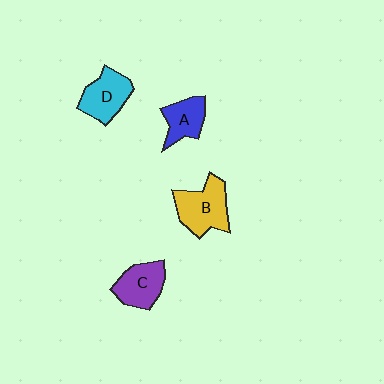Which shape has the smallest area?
Shape A (blue).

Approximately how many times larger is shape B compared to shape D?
Approximately 1.2 times.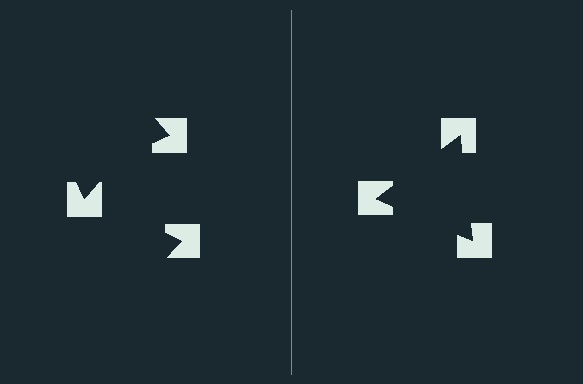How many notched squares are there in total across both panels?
6 — 3 on each side.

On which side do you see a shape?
An illusory triangle appears on the right side. On the left side the wedge cuts are rotated, so no coherent shape forms.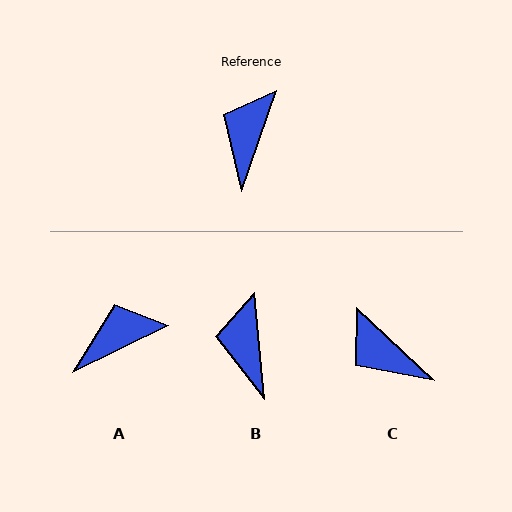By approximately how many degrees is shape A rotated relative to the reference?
Approximately 45 degrees clockwise.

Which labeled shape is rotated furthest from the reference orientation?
C, about 66 degrees away.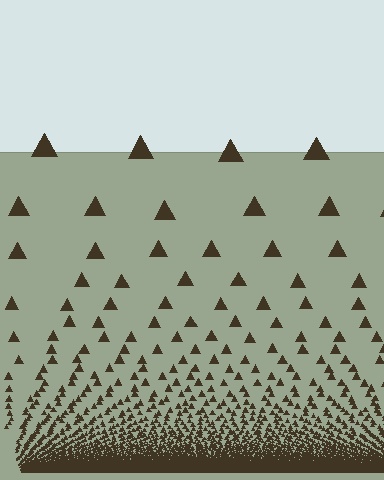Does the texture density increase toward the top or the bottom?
Density increases toward the bottom.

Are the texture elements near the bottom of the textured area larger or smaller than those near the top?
Smaller. The gradient is inverted — elements near the bottom are smaller and denser.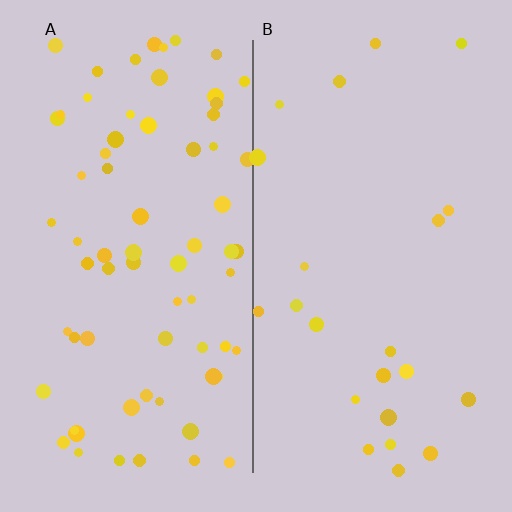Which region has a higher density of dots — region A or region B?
A (the left).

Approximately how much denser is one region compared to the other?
Approximately 3.1× — region A over region B.